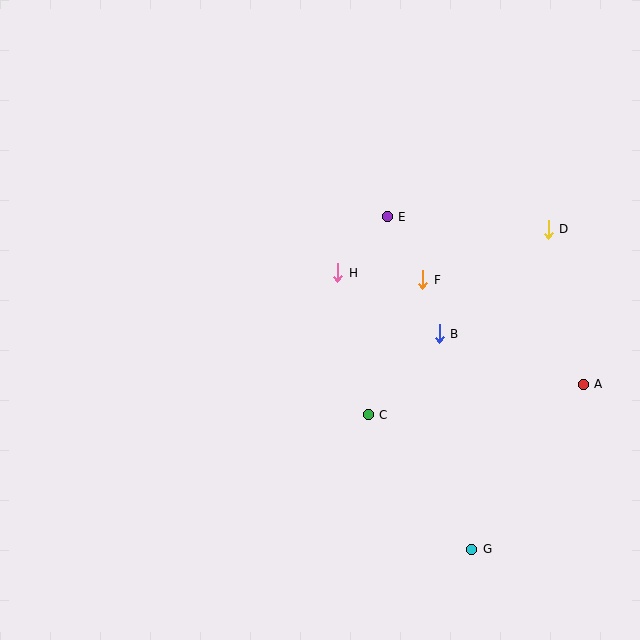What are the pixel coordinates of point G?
Point G is at (472, 549).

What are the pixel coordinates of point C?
Point C is at (368, 415).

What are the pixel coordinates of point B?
Point B is at (439, 334).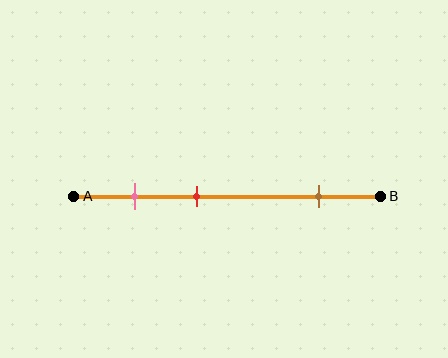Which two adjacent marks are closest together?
The pink and red marks are the closest adjacent pair.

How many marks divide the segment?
There are 3 marks dividing the segment.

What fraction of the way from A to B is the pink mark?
The pink mark is approximately 20% (0.2) of the way from A to B.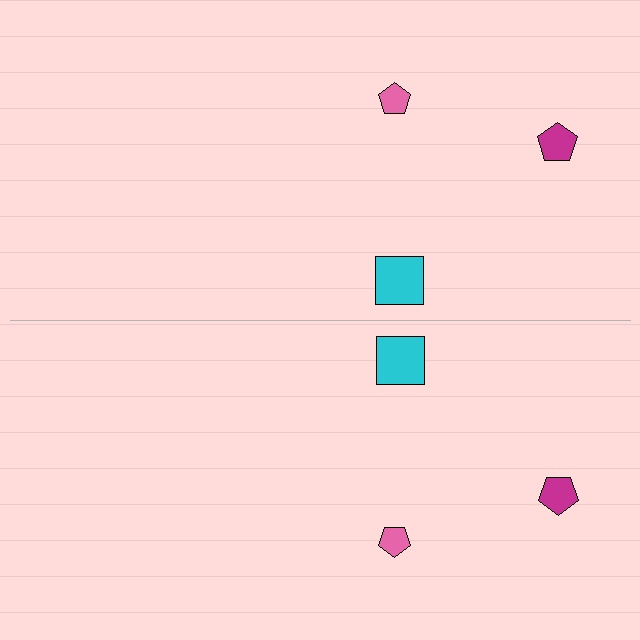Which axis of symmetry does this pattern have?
The pattern has a horizontal axis of symmetry running through the center of the image.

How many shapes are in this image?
There are 6 shapes in this image.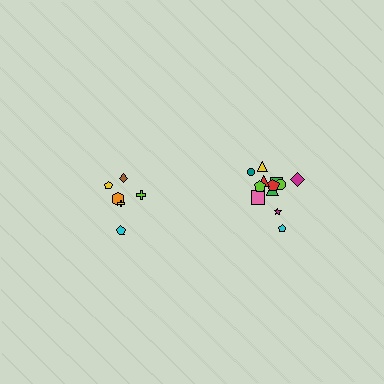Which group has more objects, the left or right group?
The right group.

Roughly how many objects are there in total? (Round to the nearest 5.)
Roughly 20 objects in total.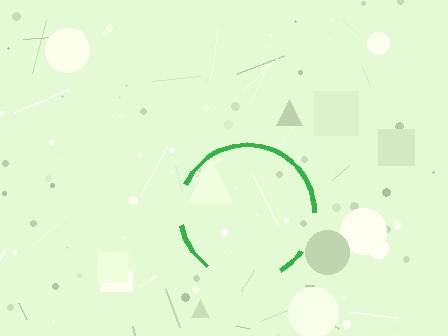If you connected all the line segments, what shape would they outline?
They would outline a circle.